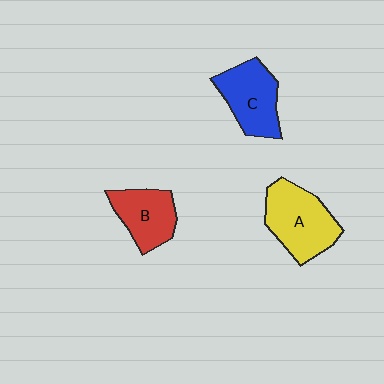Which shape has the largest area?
Shape A (yellow).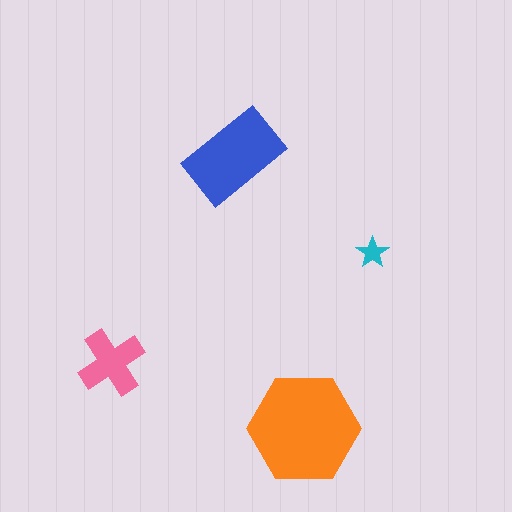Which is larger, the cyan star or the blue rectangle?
The blue rectangle.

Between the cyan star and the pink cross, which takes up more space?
The pink cross.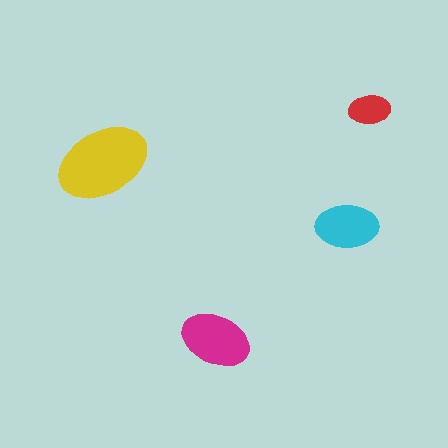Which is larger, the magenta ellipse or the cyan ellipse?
The magenta one.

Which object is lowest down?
The magenta ellipse is bottommost.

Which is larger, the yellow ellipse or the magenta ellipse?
The yellow one.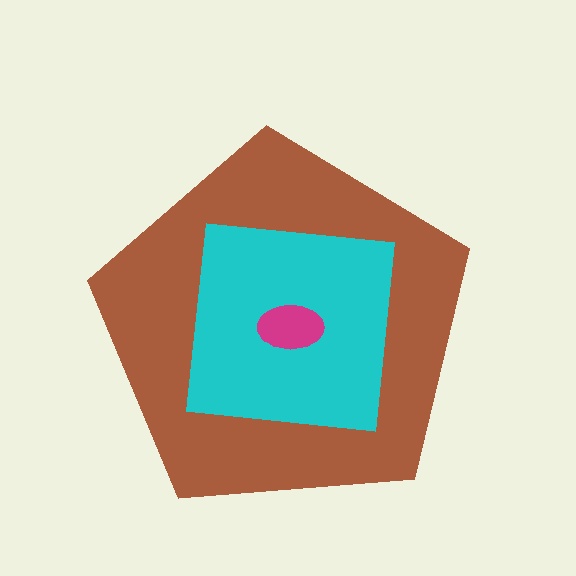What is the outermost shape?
The brown pentagon.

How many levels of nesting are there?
3.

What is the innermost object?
The magenta ellipse.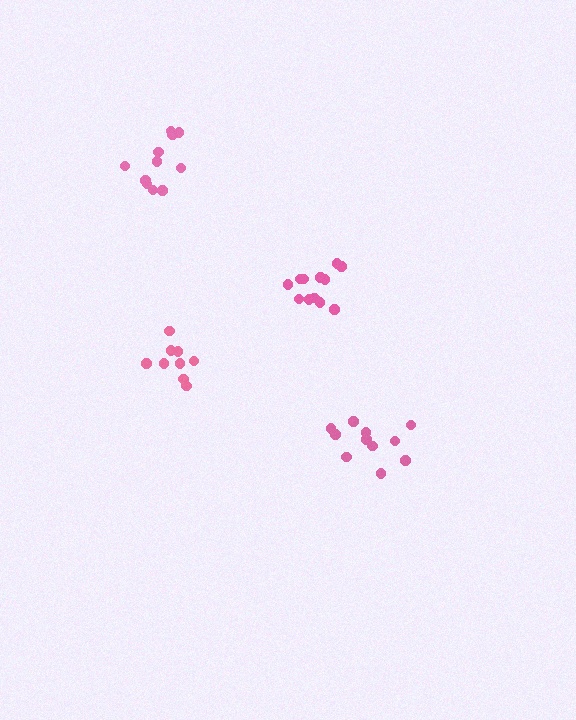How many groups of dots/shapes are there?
There are 4 groups.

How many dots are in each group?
Group 1: 12 dots, Group 2: 9 dots, Group 3: 11 dots, Group 4: 11 dots (43 total).